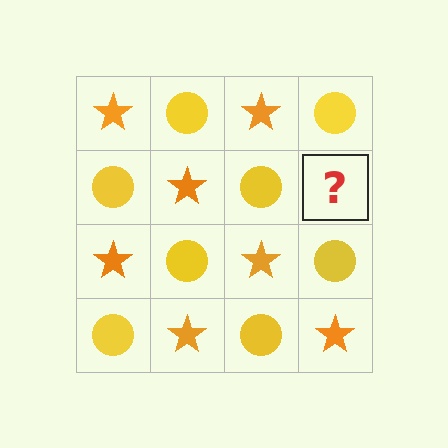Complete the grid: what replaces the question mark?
The question mark should be replaced with an orange star.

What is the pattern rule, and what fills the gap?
The rule is that it alternates orange star and yellow circle in a checkerboard pattern. The gap should be filled with an orange star.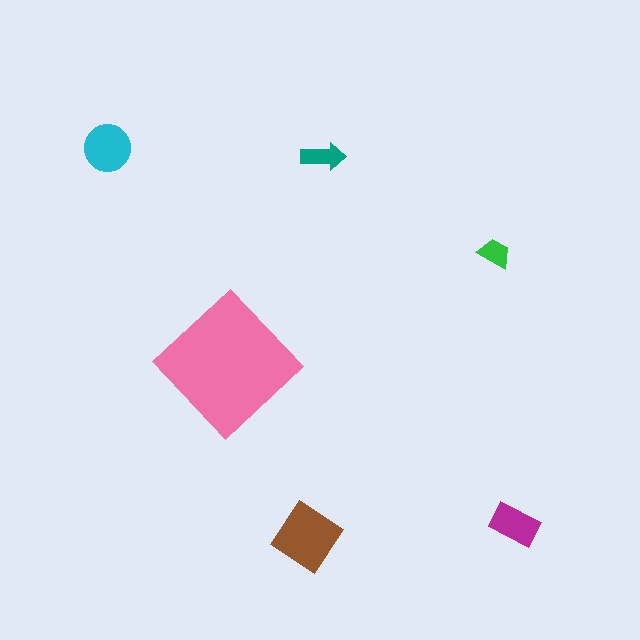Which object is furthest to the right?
The magenta rectangle is rightmost.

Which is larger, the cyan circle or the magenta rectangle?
The cyan circle.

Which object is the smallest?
The green trapezoid.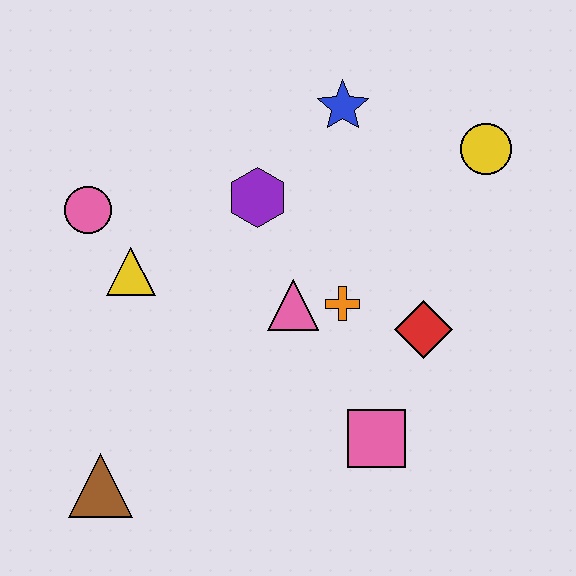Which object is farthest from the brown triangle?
The yellow circle is farthest from the brown triangle.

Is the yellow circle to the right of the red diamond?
Yes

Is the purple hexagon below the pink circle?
No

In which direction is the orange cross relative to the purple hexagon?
The orange cross is below the purple hexagon.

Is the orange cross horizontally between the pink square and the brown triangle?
Yes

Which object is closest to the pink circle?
The yellow triangle is closest to the pink circle.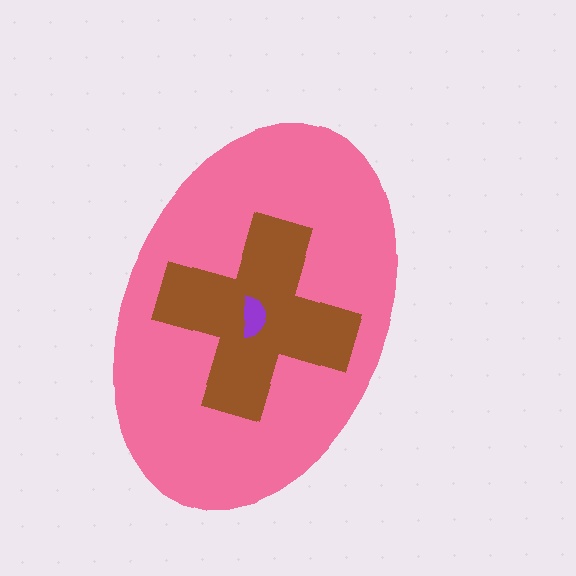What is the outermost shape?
The pink ellipse.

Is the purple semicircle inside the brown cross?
Yes.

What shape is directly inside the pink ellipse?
The brown cross.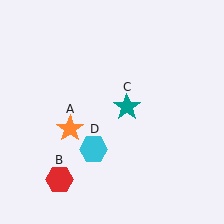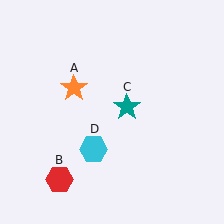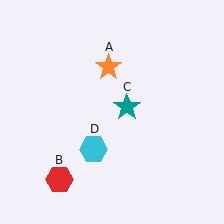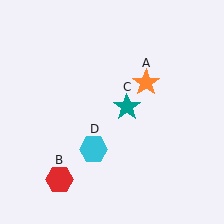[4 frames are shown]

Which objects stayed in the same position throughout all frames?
Red hexagon (object B) and teal star (object C) and cyan hexagon (object D) remained stationary.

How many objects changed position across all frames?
1 object changed position: orange star (object A).